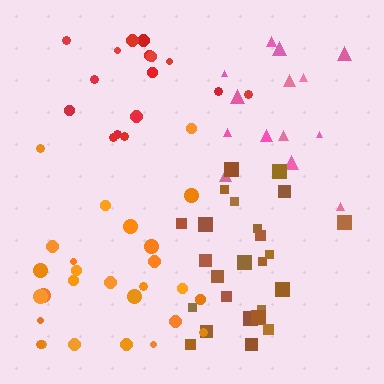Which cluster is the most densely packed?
Brown.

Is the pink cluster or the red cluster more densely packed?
Red.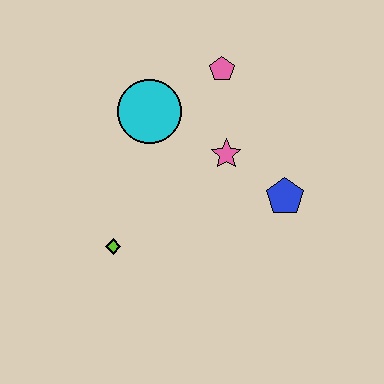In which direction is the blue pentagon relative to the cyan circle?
The blue pentagon is to the right of the cyan circle.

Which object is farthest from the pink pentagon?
The lime diamond is farthest from the pink pentagon.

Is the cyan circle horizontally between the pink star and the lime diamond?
Yes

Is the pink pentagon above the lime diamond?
Yes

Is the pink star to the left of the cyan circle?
No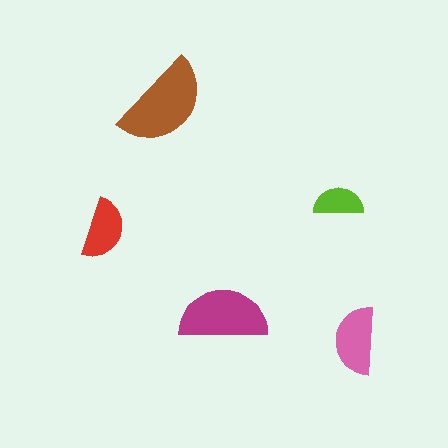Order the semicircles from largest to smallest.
the brown one, the magenta one, the pink one, the red one, the lime one.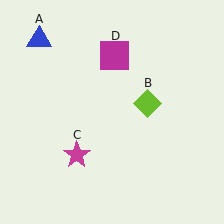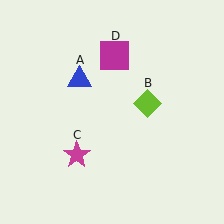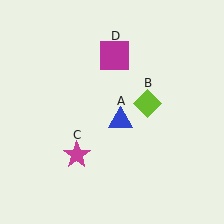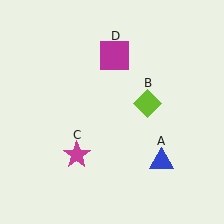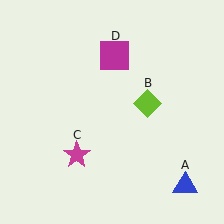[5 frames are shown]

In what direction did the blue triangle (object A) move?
The blue triangle (object A) moved down and to the right.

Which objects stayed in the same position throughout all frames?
Lime diamond (object B) and magenta star (object C) and magenta square (object D) remained stationary.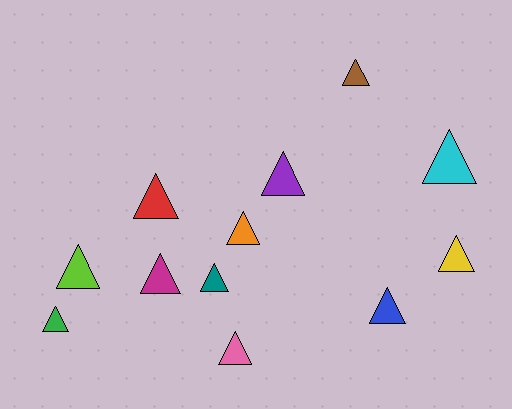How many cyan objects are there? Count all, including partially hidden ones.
There is 1 cyan object.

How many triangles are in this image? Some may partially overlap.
There are 12 triangles.